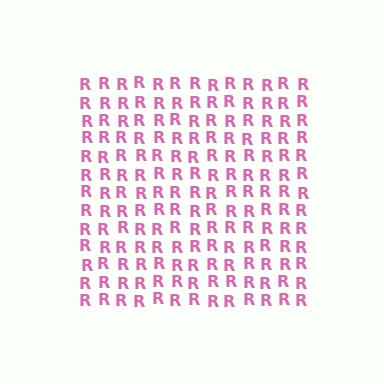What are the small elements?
The small elements are letter R's.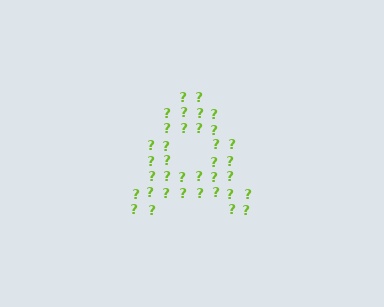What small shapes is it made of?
It is made of small question marks.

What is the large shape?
The large shape is the letter A.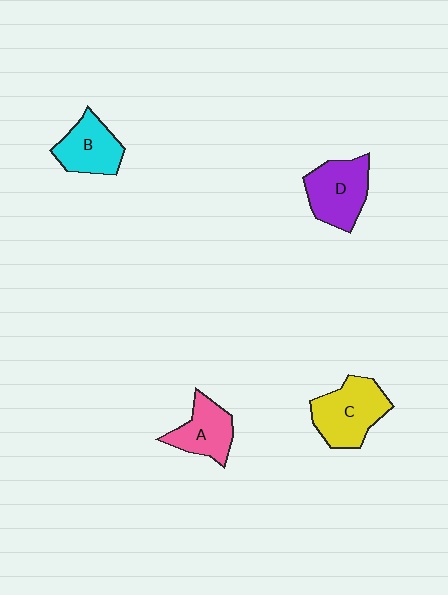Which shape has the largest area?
Shape C (yellow).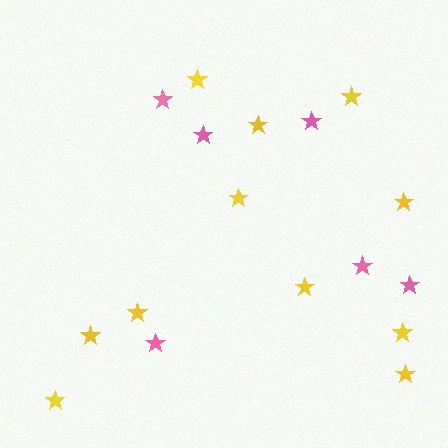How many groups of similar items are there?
There are 2 groups: one group of yellow stars (11) and one group of pink stars (6).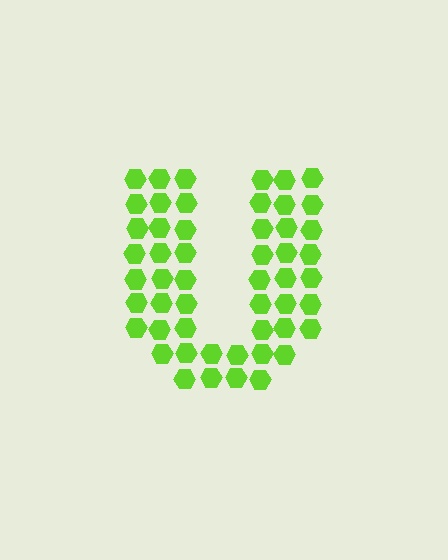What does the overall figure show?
The overall figure shows the letter U.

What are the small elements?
The small elements are hexagons.